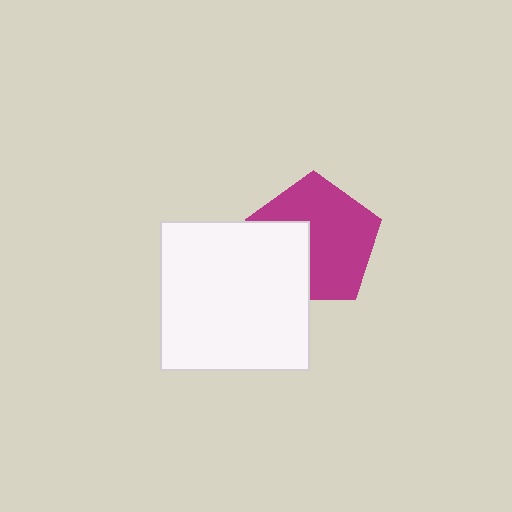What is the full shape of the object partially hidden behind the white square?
The partially hidden object is a magenta pentagon.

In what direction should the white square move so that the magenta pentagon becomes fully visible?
The white square should move toward the lower-left. That is the shortest direction to clear the overlap and leave the magenta pentagon fully visible.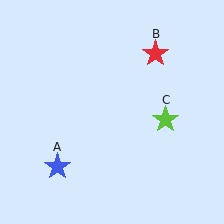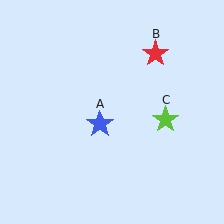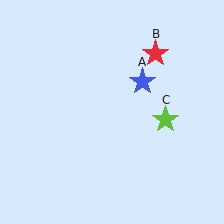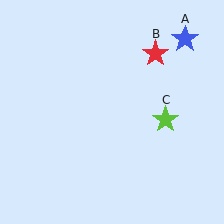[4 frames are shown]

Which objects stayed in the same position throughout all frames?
Red star (object B) and lime star (object C) remained stationary.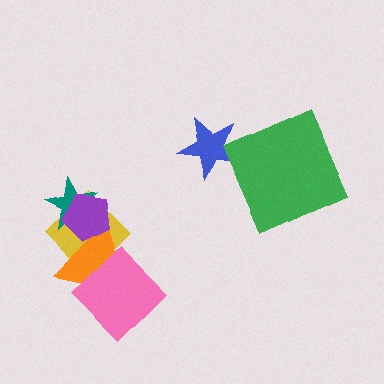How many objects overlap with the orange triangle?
4 objects overlap with the orange triangle.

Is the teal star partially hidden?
Yes, it is partially covered by another shape.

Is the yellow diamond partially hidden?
Yes, it is partially covered by another shape.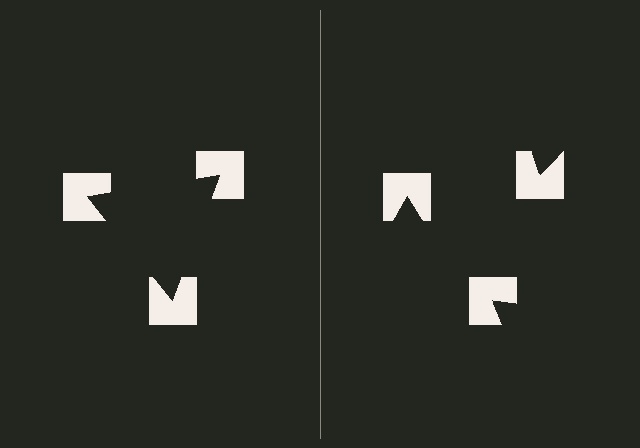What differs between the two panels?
The notched squares are positioned identically on both sides; only the wedge orientations differ. On the left they align to a triangle; on the right they are misaligned.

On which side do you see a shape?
An illusory triangle appears on the left side. On the right side the wedge cuts are rotated, so no coherent shape forms.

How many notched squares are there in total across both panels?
6 — 3 on each side.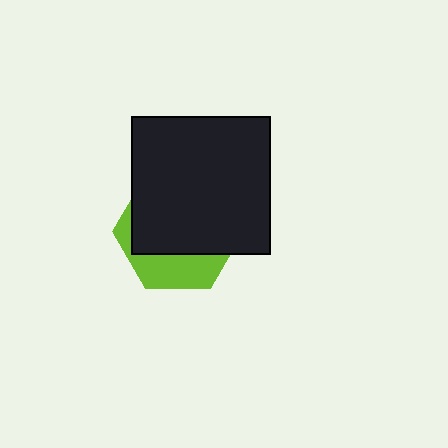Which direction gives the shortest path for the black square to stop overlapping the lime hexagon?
Moving up gives the shortest separation.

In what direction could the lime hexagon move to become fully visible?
The lime hexagon could move down. That would shift it out from behind the black square entirely.